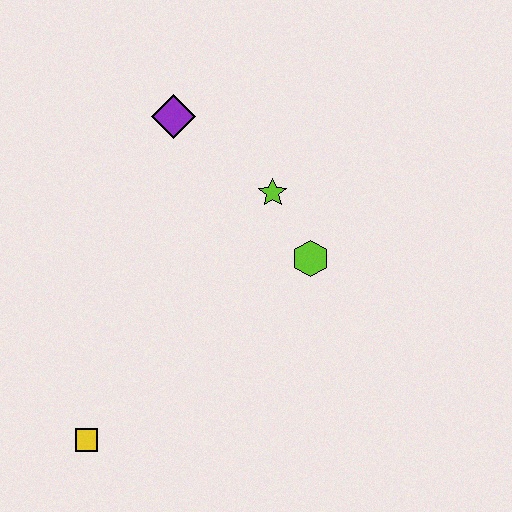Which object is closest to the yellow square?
The lime hexagon is closest to the yellow square.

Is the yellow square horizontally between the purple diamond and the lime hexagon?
No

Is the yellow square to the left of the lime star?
Yes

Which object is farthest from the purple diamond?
The yellow square is farthest from the purple diamond.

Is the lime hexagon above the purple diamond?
No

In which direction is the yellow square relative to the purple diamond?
The yellow square is below the purple diamond.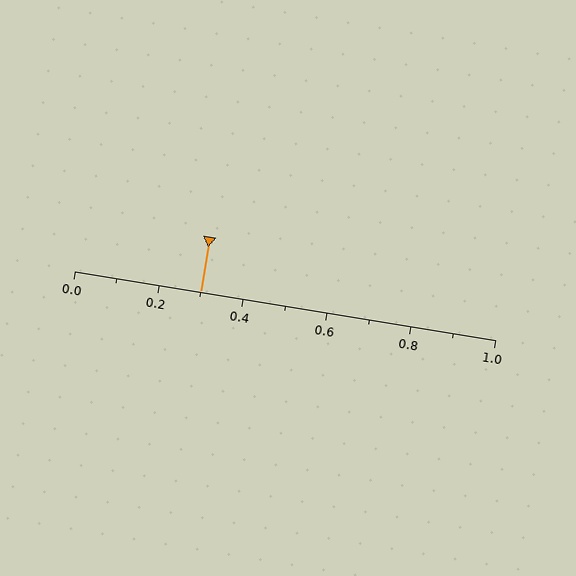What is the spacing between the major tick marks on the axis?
The major ticks are spaced 0.2 apart.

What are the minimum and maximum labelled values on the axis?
The axis runs from 0.0 to 1.0.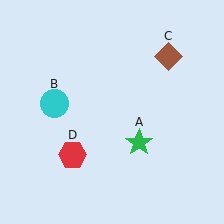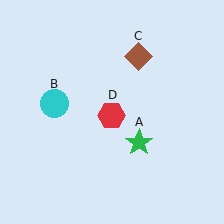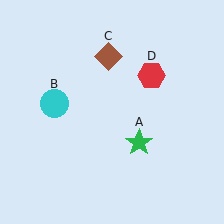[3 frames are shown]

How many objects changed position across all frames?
2 objects changed position: brown diamond (object C), red hexagon (object D).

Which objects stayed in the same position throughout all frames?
Green star (object A) and cyan circle (object B) remained stationary.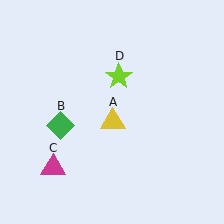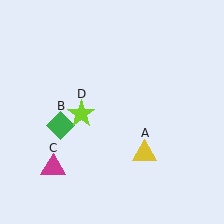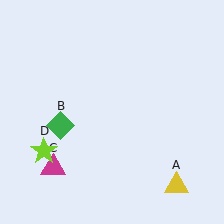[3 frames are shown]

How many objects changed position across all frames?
2 objects changed position: yellow triangle (object A), lime star (object D).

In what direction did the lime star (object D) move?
The lime star (object D) moved down and to the left.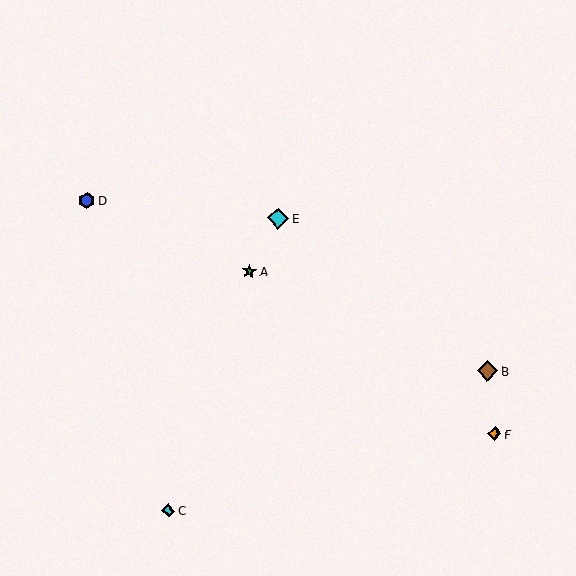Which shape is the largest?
The cyan diamond (labeled E) is the largest.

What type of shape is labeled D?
Shape D is a blue hexagon.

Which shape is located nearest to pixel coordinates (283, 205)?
The cyan diamond (labeled E) at (278, 218) is nearest to that location.